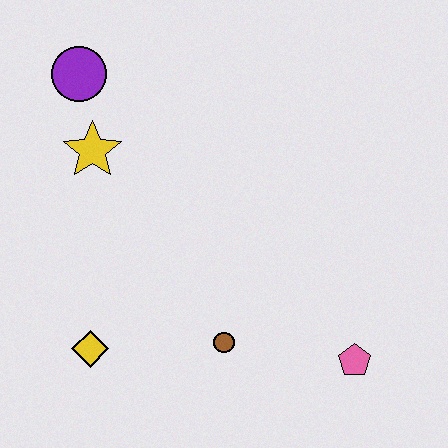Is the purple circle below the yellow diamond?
No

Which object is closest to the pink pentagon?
The brown circle is closest to the pink pentagon.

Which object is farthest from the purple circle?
The pink pentagon is farthest from the purple circle.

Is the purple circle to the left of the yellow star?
Yes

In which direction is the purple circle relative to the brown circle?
The purple circle is above the brown circle.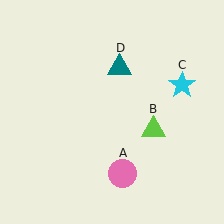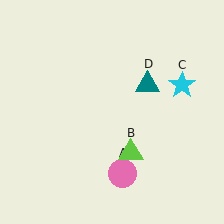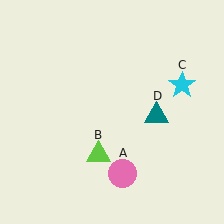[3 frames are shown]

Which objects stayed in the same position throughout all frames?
Pink circle (object A) and cyan star (object C) remained stationary.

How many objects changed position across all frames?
2 objects changed position: lime triangle (object B), teal triangle (object D).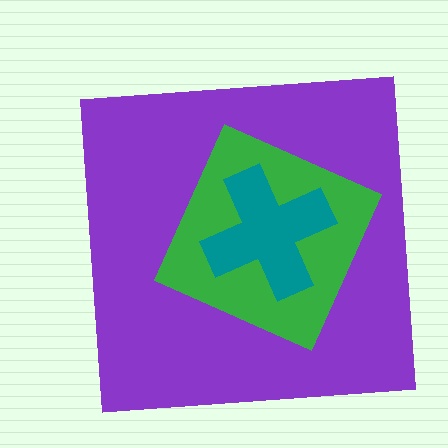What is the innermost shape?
The teal cross.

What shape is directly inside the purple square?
The green diamond.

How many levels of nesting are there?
3.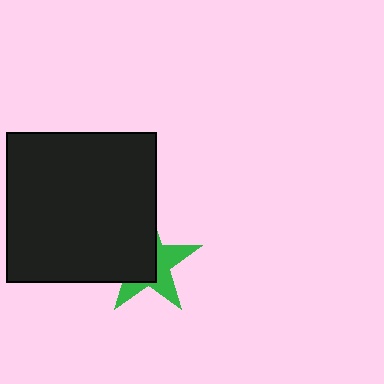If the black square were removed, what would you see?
You would see the complete green star.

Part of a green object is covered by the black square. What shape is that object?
It is a star.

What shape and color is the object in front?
The object in front is a black square.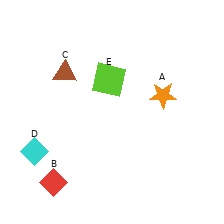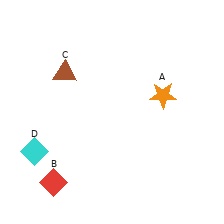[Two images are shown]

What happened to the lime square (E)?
The lime square (E) was removed in Image 2. It was in the top-left area of Image 1.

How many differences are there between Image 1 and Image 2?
There is 1 difference between the two images.